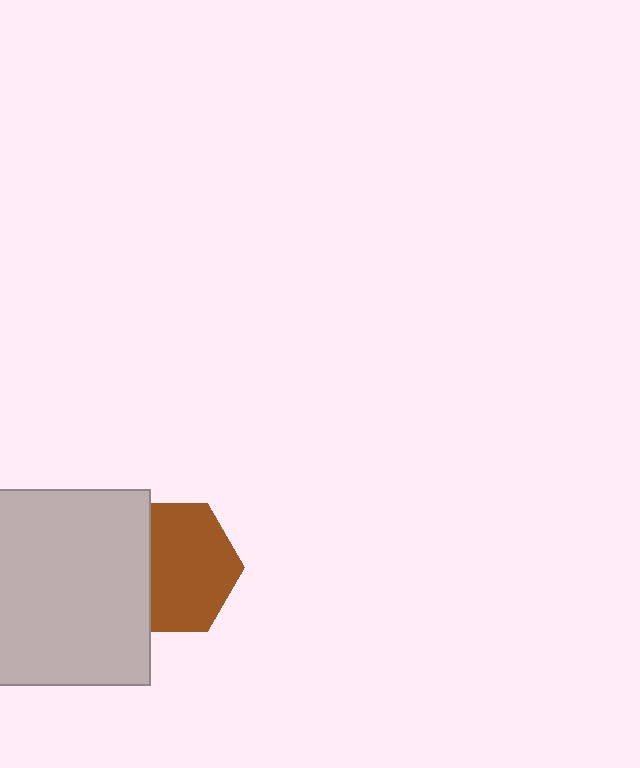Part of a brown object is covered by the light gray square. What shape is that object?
It is a hexagon.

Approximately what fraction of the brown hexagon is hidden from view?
Roughly 33% of the brown hexagon is hidden behind the light gray square.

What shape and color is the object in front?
The object in front is a light gray square.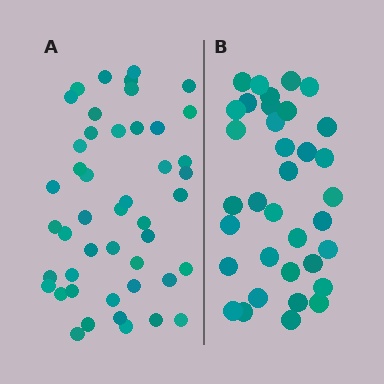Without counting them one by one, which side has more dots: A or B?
Region A (the left region) has more dots.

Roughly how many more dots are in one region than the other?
Region A has roughly 12 or so more dots than region B.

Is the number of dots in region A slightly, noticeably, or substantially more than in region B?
Region A has noticeably more, but not dramatically so. The ratio is roughly 1.3 to 1.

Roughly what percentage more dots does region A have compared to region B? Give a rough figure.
About 30% more.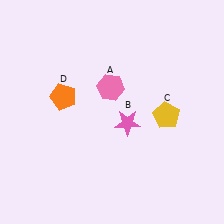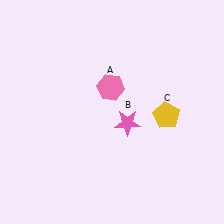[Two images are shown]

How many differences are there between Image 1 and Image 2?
There is 1 difference between the two images.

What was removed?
The orange pentagon (D) was removed in Image 2.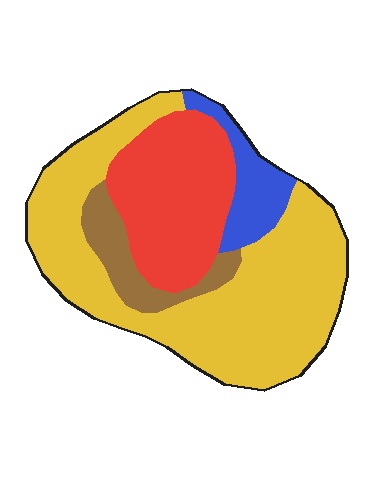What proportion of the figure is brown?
Brown takes up about one tenth (1/10) of the figure.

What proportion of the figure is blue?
Blue covers 9% of the figure.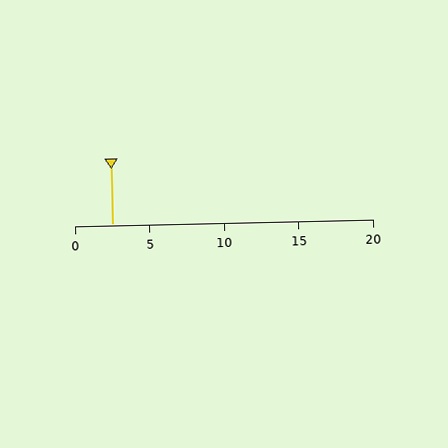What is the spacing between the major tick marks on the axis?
The major ticks are spaced 5 apart.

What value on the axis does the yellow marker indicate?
The marker indicates approximately 2.5.